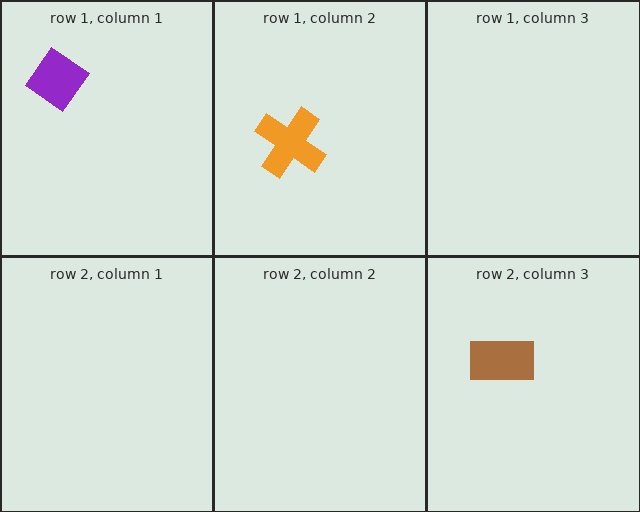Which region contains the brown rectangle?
The row 2, column 3 region.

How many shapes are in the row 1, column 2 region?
1.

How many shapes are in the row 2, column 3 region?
1.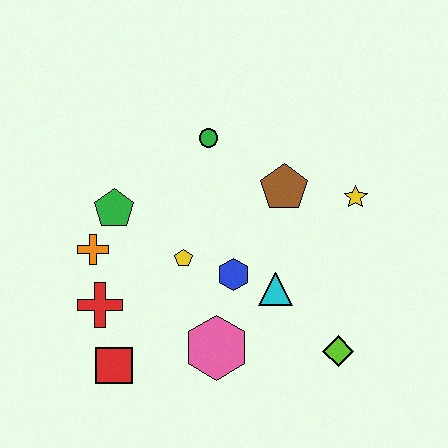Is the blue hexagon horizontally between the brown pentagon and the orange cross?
Yes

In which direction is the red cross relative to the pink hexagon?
The red cross is to the left of the pink hexagon.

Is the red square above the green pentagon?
No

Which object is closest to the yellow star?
The brown pentagon is closest to the yellow star.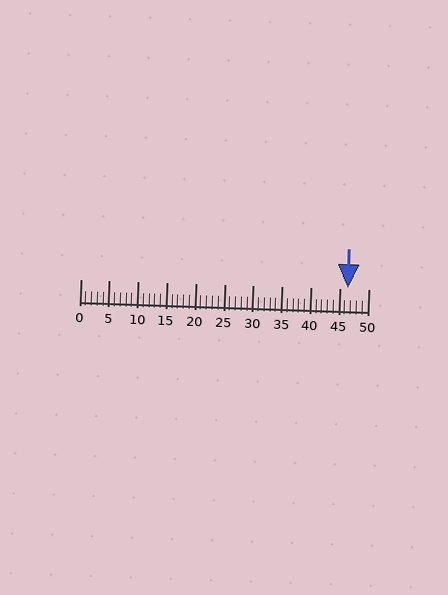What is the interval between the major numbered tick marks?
The major tick marks are spaced 5 units apart.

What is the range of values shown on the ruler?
The ruler shows values from 0 to 50.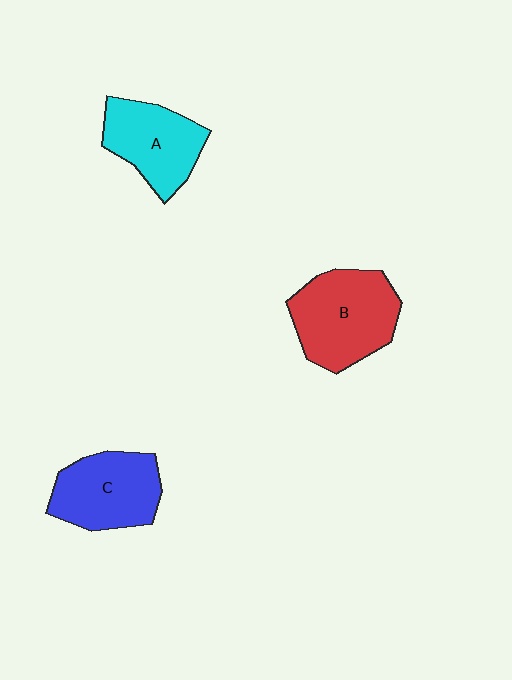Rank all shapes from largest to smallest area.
From largest to smallest: B (red), C (blue), A (cyan).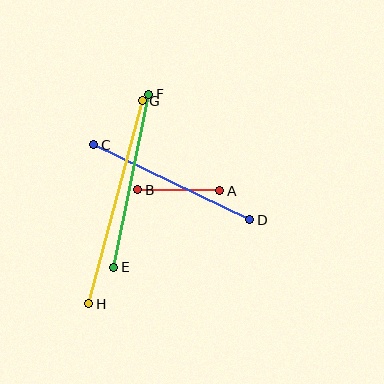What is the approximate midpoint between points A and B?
The midpoint is at approximately (179, 190) pixels.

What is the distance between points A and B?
The distance is approximately 82 pixels.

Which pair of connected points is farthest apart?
Points G and H are farthest apart.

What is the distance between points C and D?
The distance is approximately 173 pixels.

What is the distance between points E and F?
The distance is approximately 176 pixels.